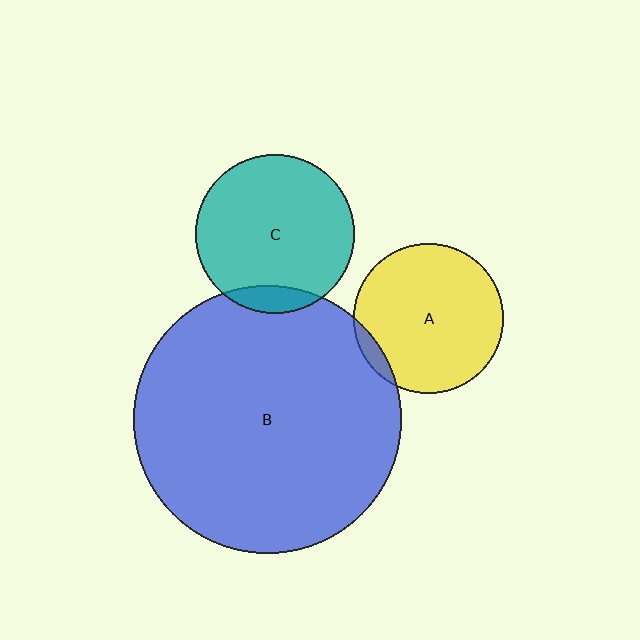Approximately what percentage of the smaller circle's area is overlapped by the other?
Approximately 10%.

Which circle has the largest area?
Circle B (blue).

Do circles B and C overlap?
Yes.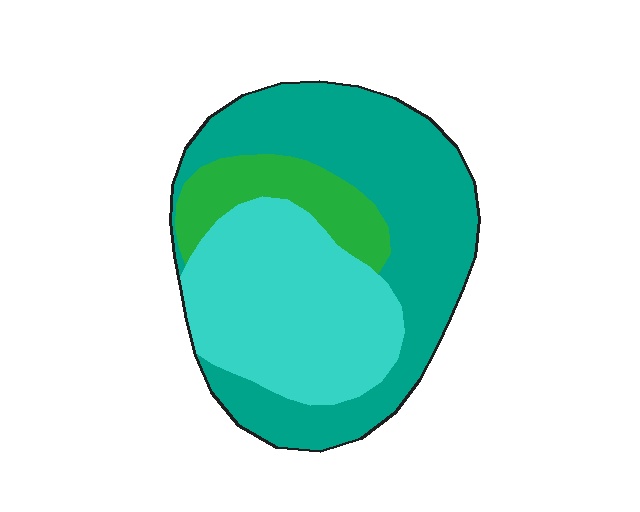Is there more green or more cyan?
Cyan.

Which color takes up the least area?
Green, at roughly 15%.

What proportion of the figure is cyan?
Cyan covers roughly 35% of the figure.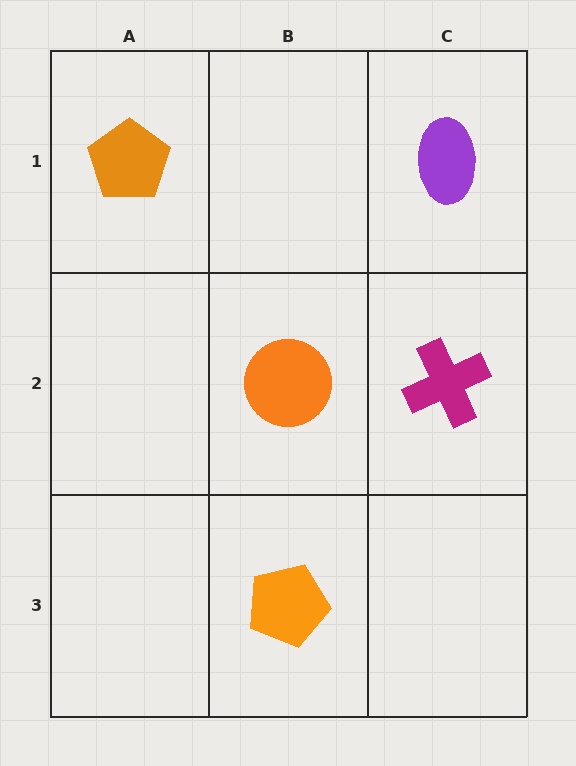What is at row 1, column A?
An orange pentagon.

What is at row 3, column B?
An orange pentagon.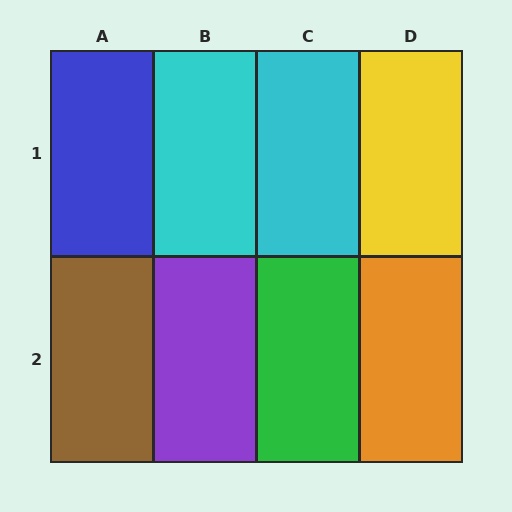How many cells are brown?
1 cell is brown.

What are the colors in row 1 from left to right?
Blue, cyan, cyan, yellow.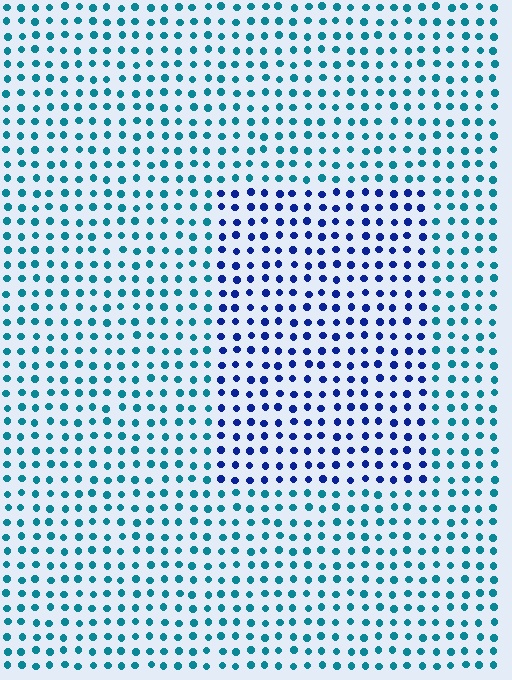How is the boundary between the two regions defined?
The boundary is defined purely by a slight shift in hue (about 44 degrees). Spacing, size, and orientation are identical on both sides.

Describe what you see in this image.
The image is filled with small teal elements in a uniform arrangement. A rectangle-shaped region is visible where the elements are tinted to a slightly different hue, forming a subtle color boundary.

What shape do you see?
I see a rectangle.